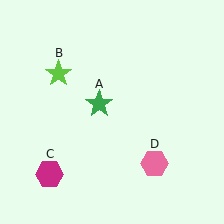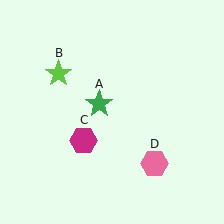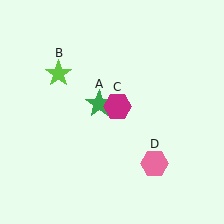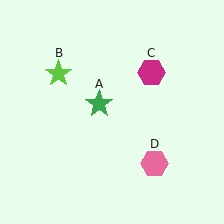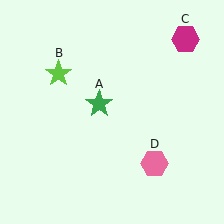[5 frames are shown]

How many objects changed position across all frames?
1 object changed position: magenta hexagon (object C).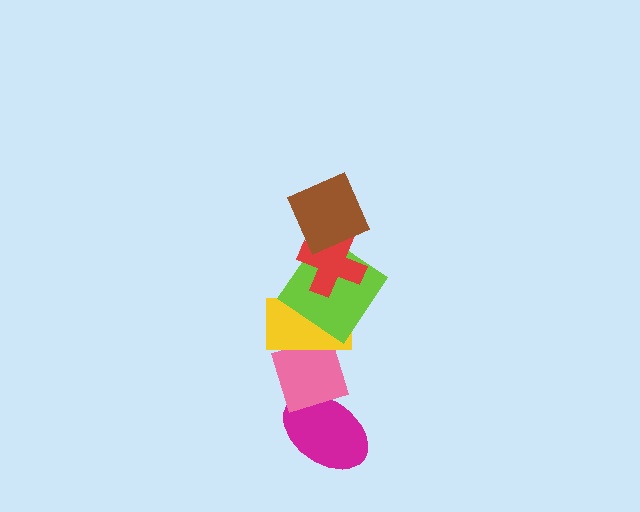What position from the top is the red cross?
The red cross is 2nd from the top.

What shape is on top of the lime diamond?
The red cross is on top of the lime diamond.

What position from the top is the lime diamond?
The lime diamond is 3rd from the top.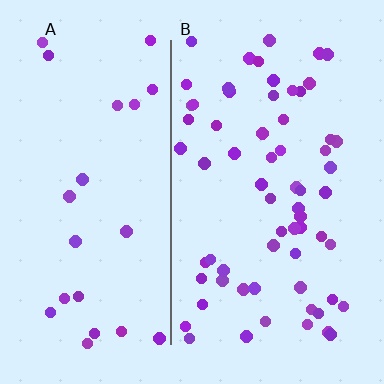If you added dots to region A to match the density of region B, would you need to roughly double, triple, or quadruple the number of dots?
Approximately triple.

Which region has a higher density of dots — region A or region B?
B (the right).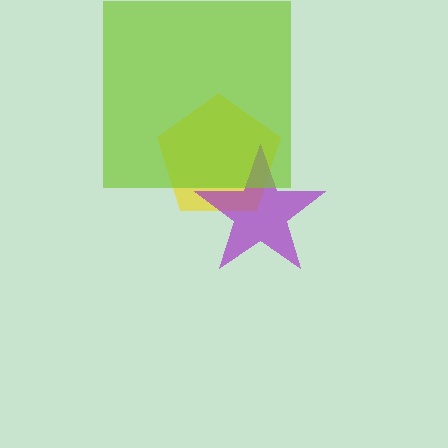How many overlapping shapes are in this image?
There are 3 overlapping shapes in the image.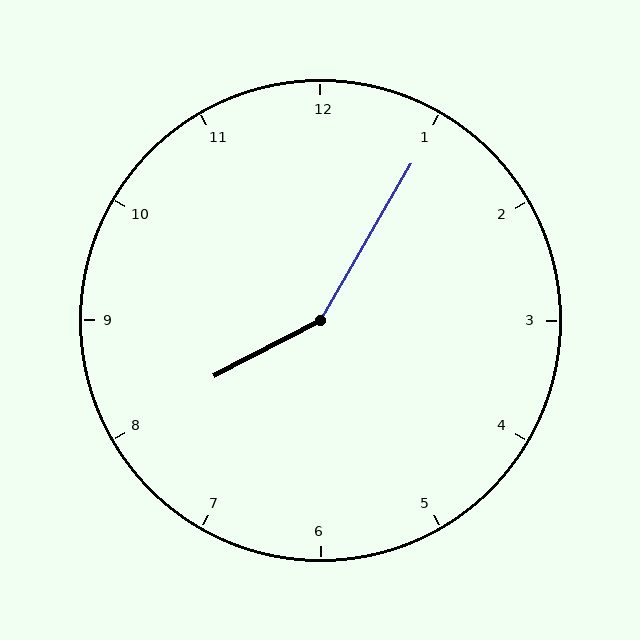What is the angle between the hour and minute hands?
Approximately 148 degrees.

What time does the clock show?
8:05.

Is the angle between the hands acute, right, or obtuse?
It is obtuse.